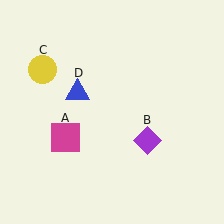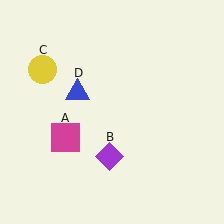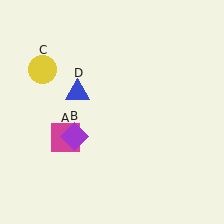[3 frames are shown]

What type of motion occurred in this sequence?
The purple diamond (object B) rotated clockwise around the center of the scene.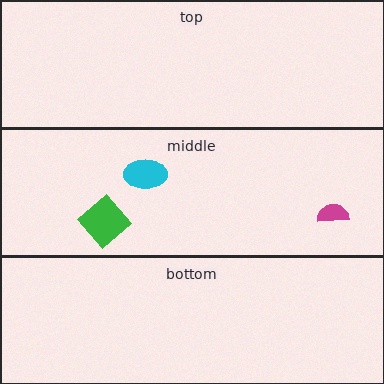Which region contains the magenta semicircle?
The middle region.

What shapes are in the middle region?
The magenta semicircle, the green diamond, the cyan ellipse.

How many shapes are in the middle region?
3.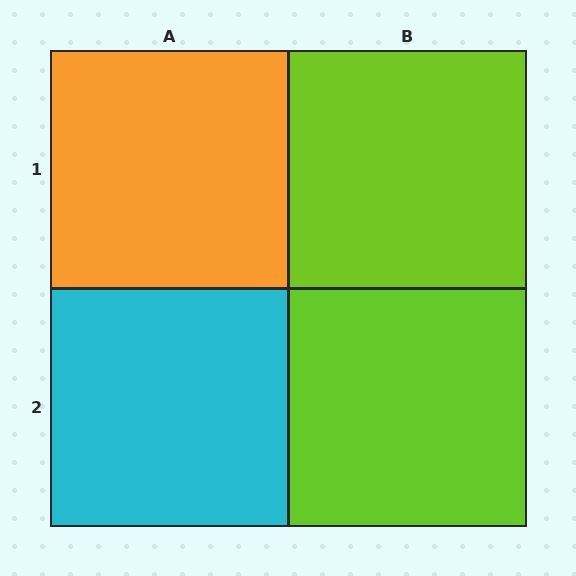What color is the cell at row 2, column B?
Lime.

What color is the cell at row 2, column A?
Cyan.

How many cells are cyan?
1 cell is cyan.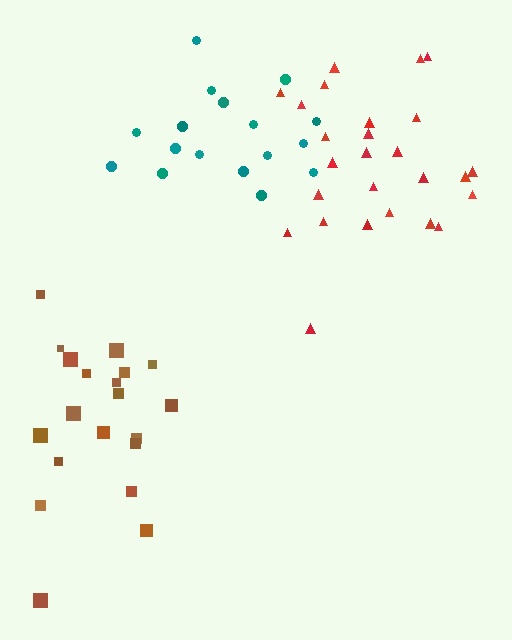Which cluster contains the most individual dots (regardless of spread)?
Red (26).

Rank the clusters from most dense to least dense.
red, teal, brown.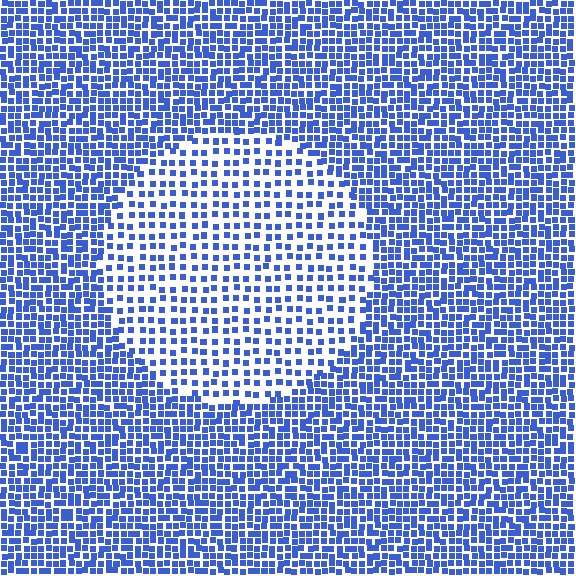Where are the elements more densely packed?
The elements are more densely packed outside the circle boundary.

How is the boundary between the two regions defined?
The boundary is defined by a change in element density (approximately 2.0x ratio). All elements are the same color, size, and shape.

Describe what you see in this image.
The image contains small blue elements arranged at two different densities. A circle-shaped region is visible where the elements are less densely packed than the surrounding area.